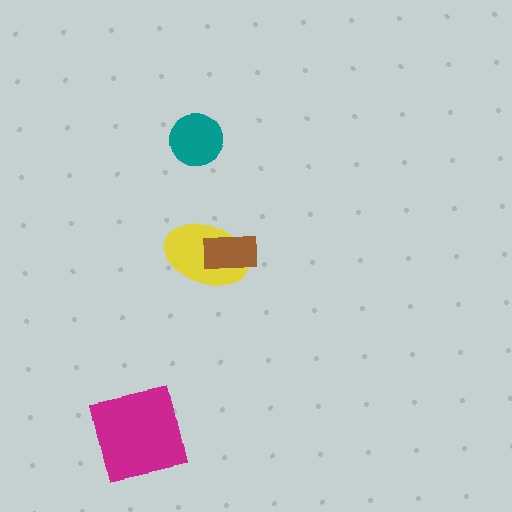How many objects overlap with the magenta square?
0 objects overlap with the magenta square.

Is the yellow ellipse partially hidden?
Yes, it is partially covered by another shape.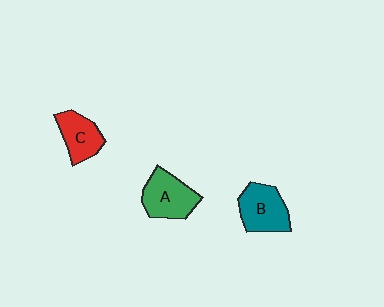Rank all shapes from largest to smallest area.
From largest to smallest: A (green), B (teal), C (red).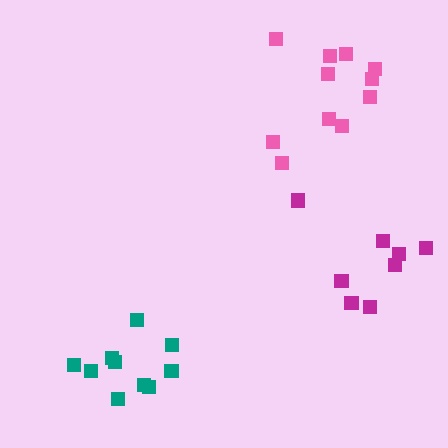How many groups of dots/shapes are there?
There are 3 groups.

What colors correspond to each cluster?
The clusters are colored: magenta, pink, teal.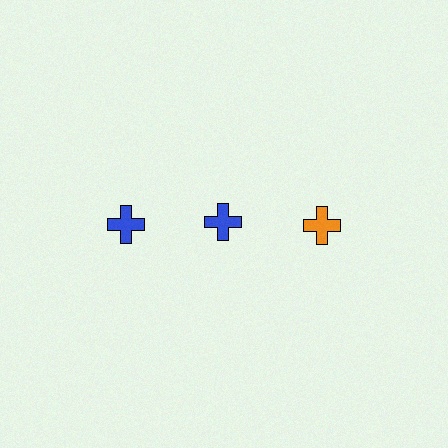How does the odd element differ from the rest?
It has a different color: orange instead of blue.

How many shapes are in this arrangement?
There are 3 shapes arranged in a grid pattern.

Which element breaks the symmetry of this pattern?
The orange cross in the top row, center column breaks the symmetry. All other shapes are blue crosses.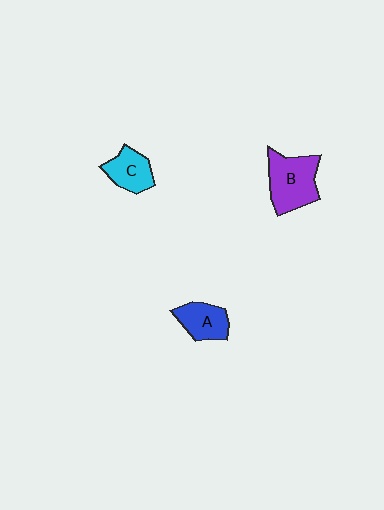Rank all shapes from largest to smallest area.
From largest to smallest: B (purple), A (blue), C (cyan).